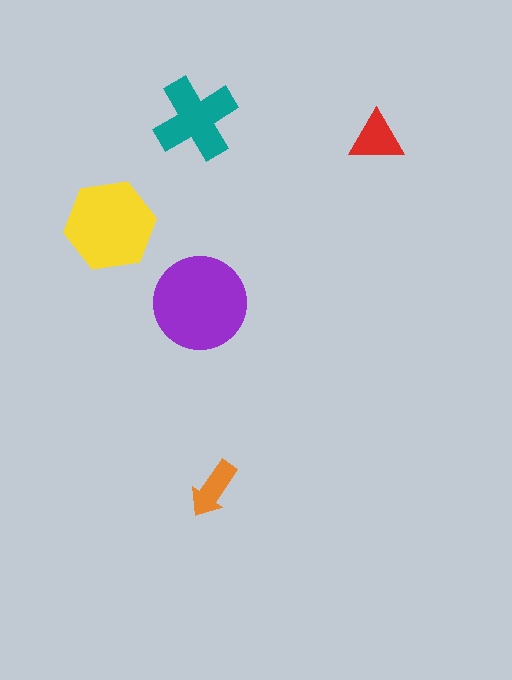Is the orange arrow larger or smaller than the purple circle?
Smaller.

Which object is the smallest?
The orange arrow.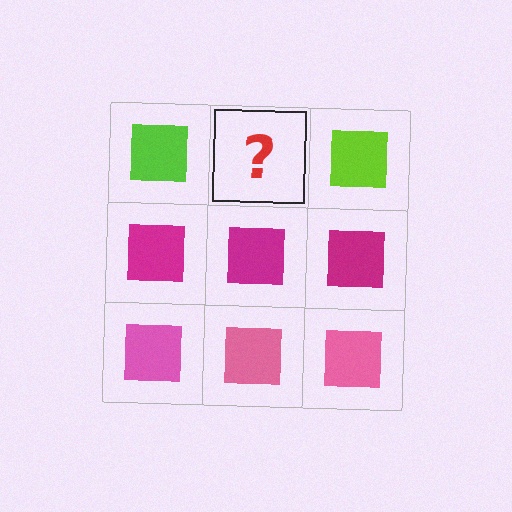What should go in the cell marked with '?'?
The missing cell should contain a lime square.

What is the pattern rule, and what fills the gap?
The rule is that each row has a consistent color. The gap should be filled with a lime square.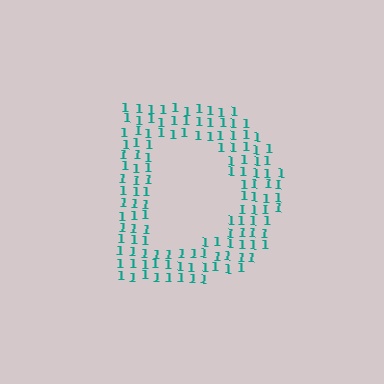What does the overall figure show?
The overall figure shows the letter D.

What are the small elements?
The small elements are digit 1's.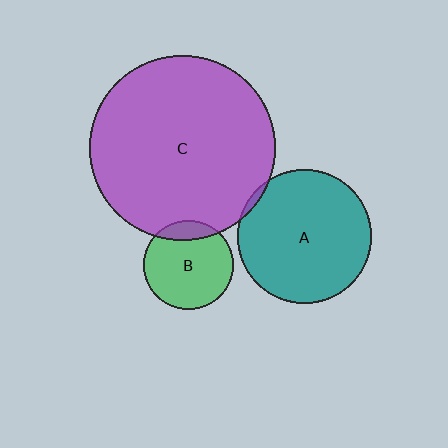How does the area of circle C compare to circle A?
Approximately 1.9 times.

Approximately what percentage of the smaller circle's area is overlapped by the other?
Approximately 15%.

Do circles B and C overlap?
Yes.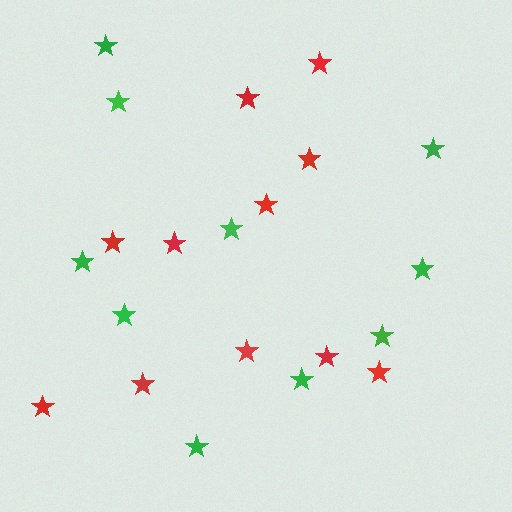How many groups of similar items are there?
There are 2 groups: one group of green stars (10) and one group of red stars (11).